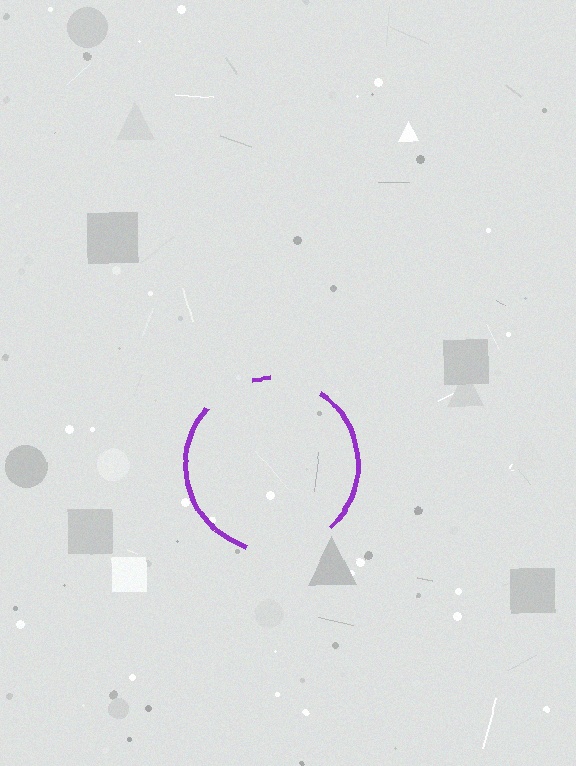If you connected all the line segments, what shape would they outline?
They would outline a circle.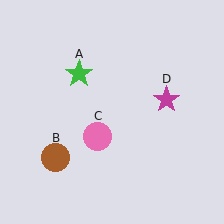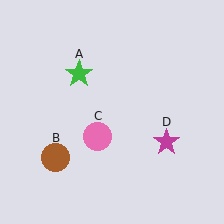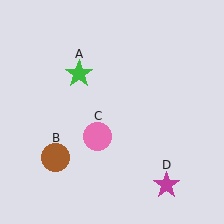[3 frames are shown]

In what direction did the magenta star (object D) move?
The magenta star (object D) moved down.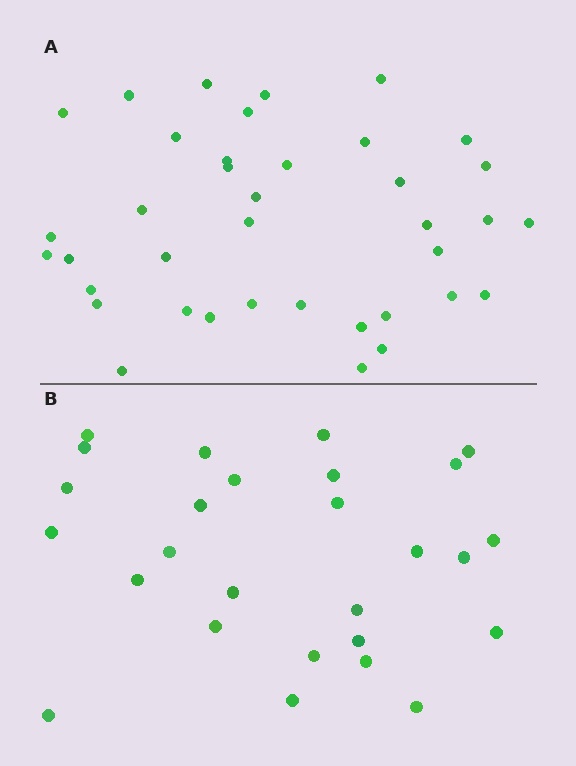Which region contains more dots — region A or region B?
Region A (the top region) has more dots.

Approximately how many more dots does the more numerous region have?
Region A has roughly 12 or so more dots than region B.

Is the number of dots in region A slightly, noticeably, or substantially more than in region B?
Region A has noticeably more, but not dramatically so. The ratio is roughly 1.4 to 1.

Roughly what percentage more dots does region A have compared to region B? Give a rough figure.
About 40% more.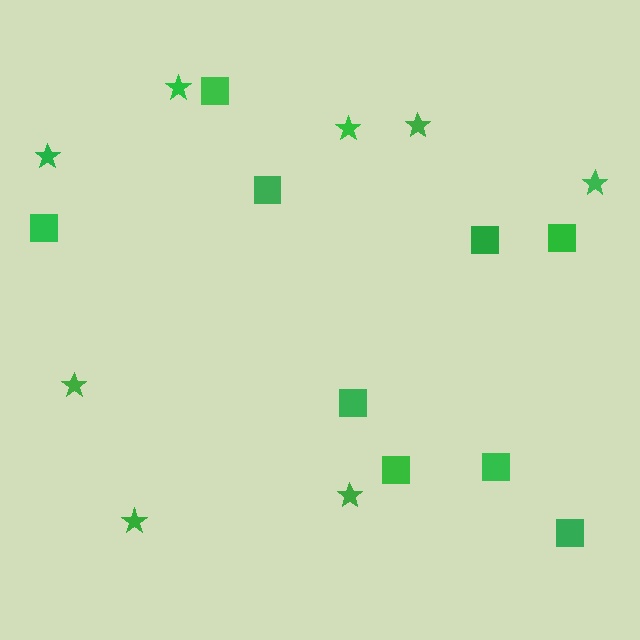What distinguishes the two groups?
There are 2 groups: one group of stars (8) and one group of squares (9).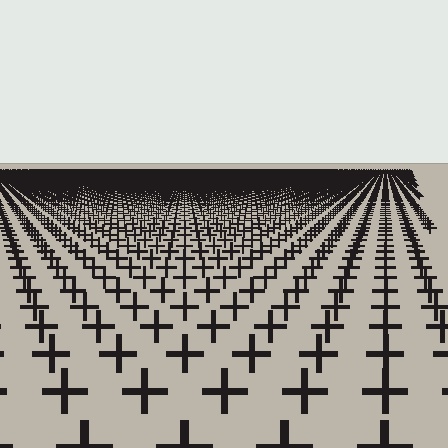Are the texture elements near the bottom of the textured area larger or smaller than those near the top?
Larger. Near the bottom, elements are closer to the viewer and appear at a bigger on-screen size.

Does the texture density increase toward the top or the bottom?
Density increases toward the top.